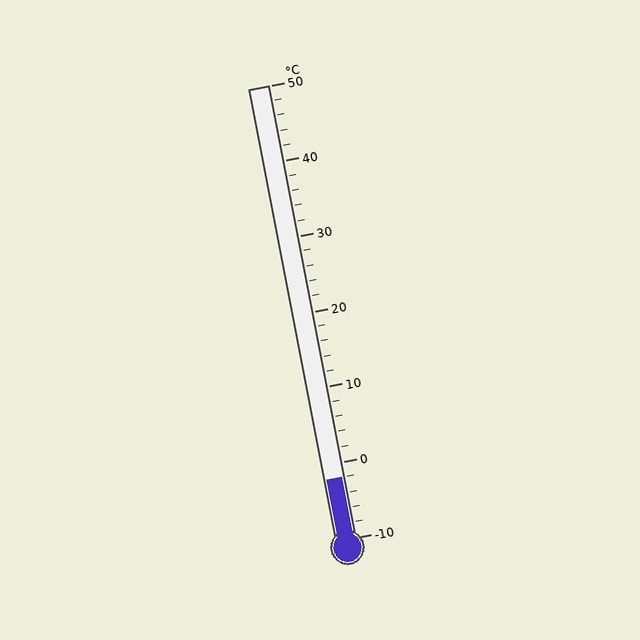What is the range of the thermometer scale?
The thermometer scale ranges from -10°C to 50°C.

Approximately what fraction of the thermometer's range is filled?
The thermometer is filled to approximately 15% of its range.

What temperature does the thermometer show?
The thermometer shows approximately -2°C.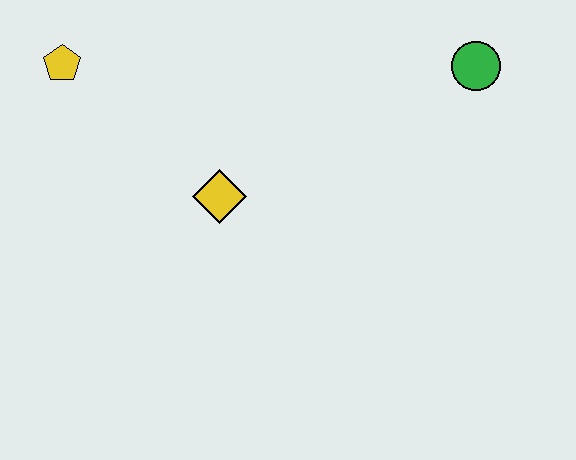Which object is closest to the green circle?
The yellow diamond is closest to the green circle.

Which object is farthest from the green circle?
The yellow pentagon is farthest from the green circle.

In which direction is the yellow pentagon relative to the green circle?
The yellow pentagon is to the left of the green circle.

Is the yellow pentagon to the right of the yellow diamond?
No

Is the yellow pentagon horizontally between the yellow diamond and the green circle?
No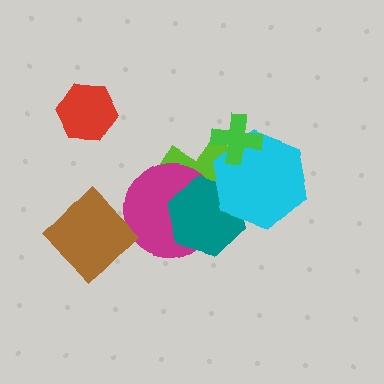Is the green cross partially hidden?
No, no other shape covers it.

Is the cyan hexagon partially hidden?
Yes, it is partially covered by another shape.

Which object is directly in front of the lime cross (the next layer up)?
The magenta circle is directly in front of the lime cross.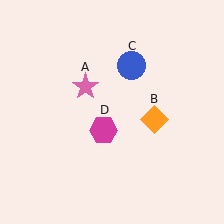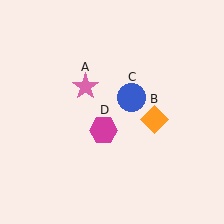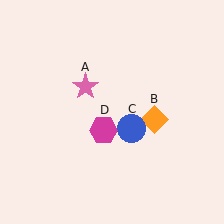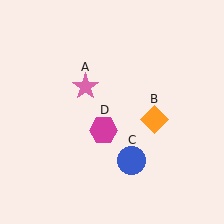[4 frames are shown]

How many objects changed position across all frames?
1 object changed position: blue circle (object C).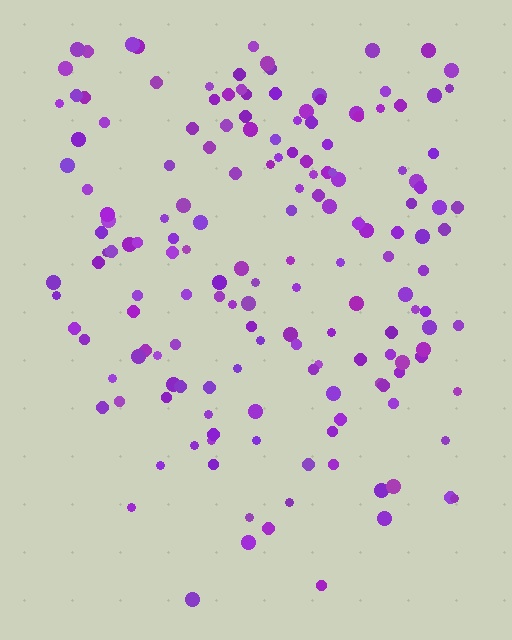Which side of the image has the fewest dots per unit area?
The bottom.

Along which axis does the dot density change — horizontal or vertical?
Vertical.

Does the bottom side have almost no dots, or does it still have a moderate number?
Still a moderate number, just noticeably fewer than the top.